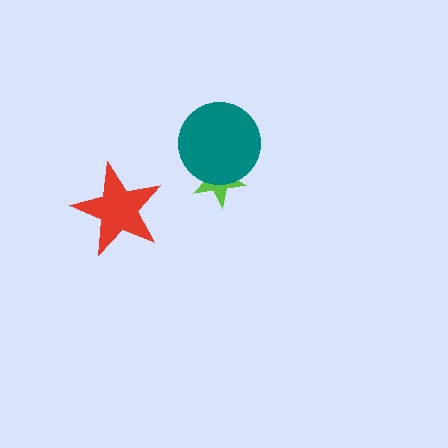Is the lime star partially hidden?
Yes, it is partially covered by another shape.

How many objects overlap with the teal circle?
1 object overlaps with the teal circle.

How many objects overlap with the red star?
0 objects overlap with the red star.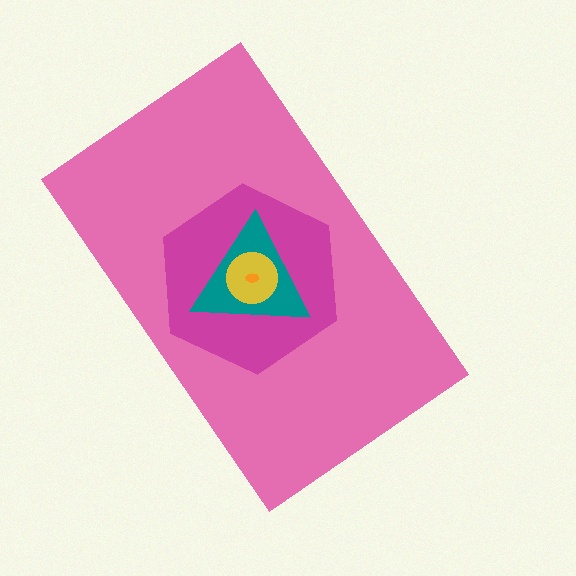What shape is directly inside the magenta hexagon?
The teal triangle.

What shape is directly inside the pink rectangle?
The magenta hexagon.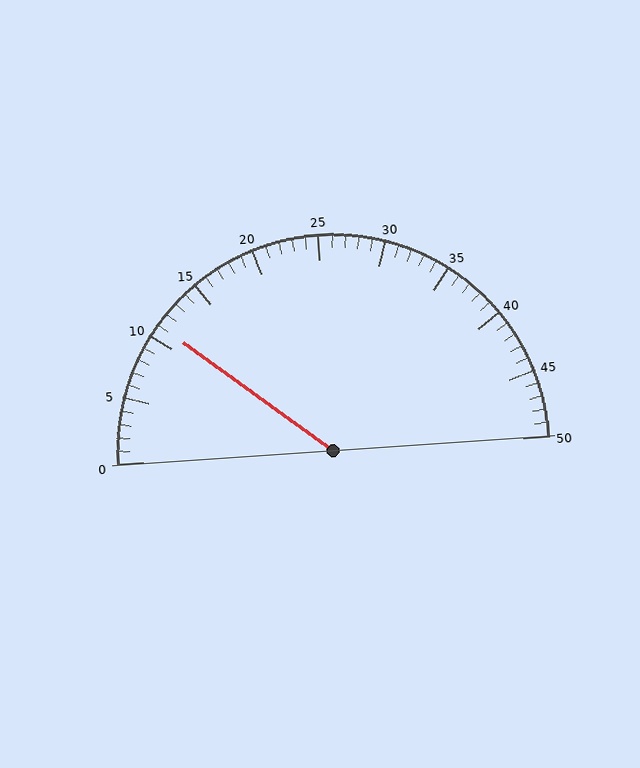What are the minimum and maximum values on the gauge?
The gauge ranges from 0 to 50.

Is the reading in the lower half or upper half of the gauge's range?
The reading is in the lower half of the range (0 to 50).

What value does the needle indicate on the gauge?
The needle indicates approximately 11.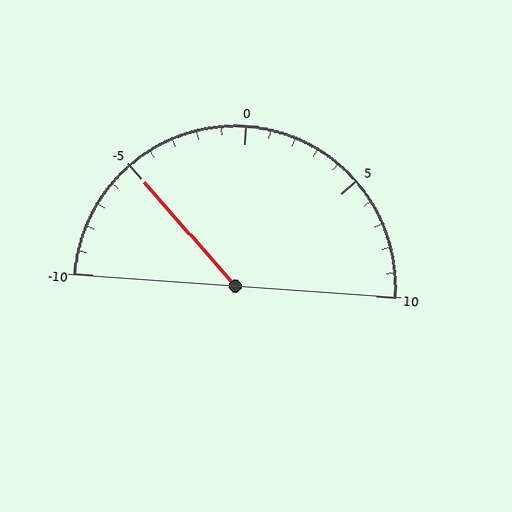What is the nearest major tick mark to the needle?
The nearest major tick mark is -5.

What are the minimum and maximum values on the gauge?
The gauge ranges from -10 to 10.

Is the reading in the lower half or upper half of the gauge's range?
The reading is in the lower half of the range (-10 to 10).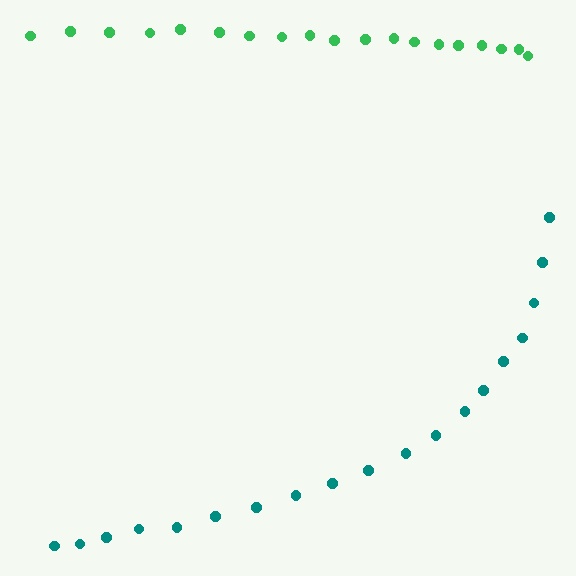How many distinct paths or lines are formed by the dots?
There are 2 distinct paths.